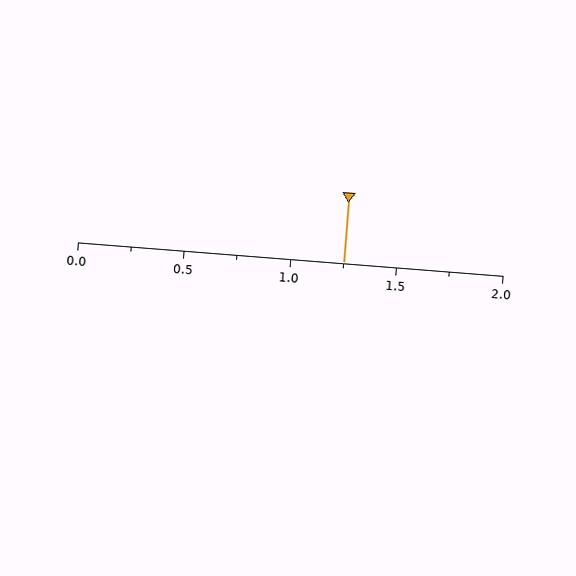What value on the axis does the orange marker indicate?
The marker indicates approximately 1.25.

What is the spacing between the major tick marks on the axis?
The major ticks are spaced 0.5 apart.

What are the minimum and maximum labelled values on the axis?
The axis runs from 0.0 to 2.0.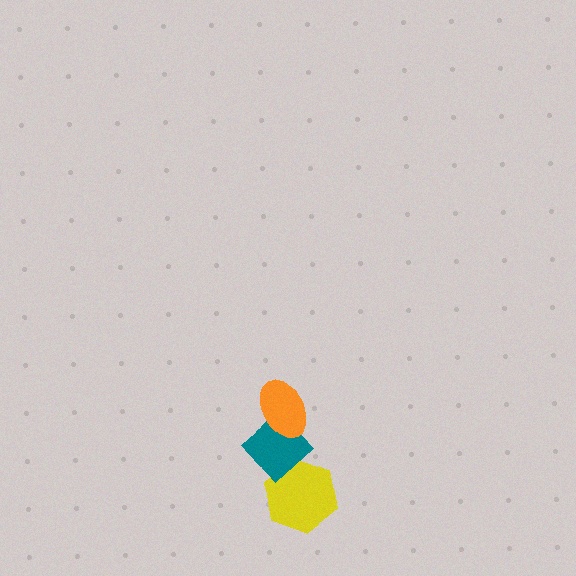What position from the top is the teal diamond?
The teal diamond is 2nd from the top.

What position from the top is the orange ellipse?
The orange ellipse is 1st from the top.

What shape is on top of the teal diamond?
The orange ellipse is on top of the teal diamond.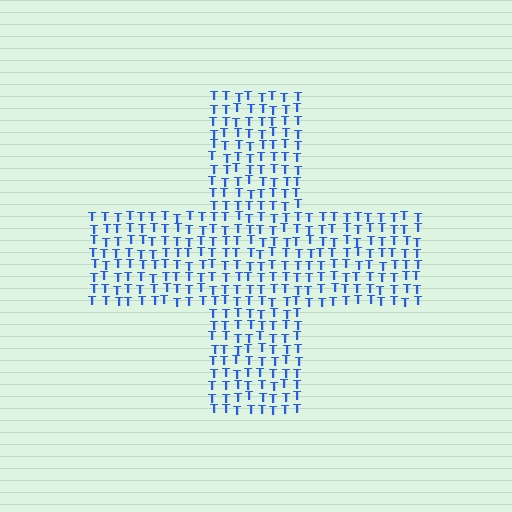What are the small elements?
The small elements are letter T's.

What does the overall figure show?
The overall figure shows a cross.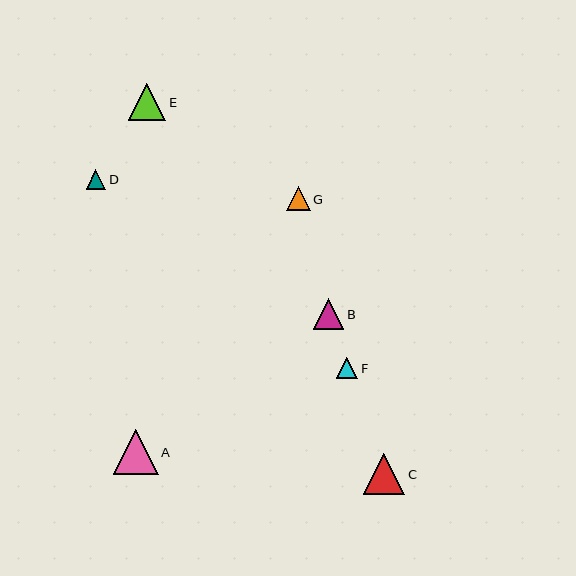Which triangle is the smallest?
Triangle D is the smallest with a size of approximately 20 pixels.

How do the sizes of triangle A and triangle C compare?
Triangle A and triangle C are approximately the same size.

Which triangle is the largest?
Triangle A is the largest with a size of approximately 45 pixels.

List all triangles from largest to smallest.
From largest to smallest: A, C, E, B, G, F, D.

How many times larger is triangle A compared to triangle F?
Triangle A is approximately 2.1 times the size of triangle F.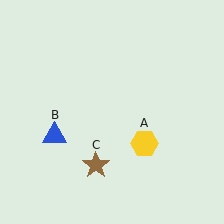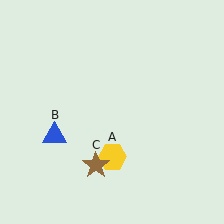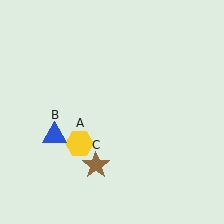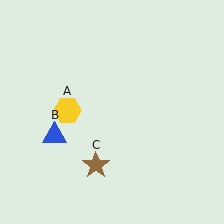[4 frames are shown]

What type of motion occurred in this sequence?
The yellow hexagon (object A) rotated clockwise around the center of the scene.